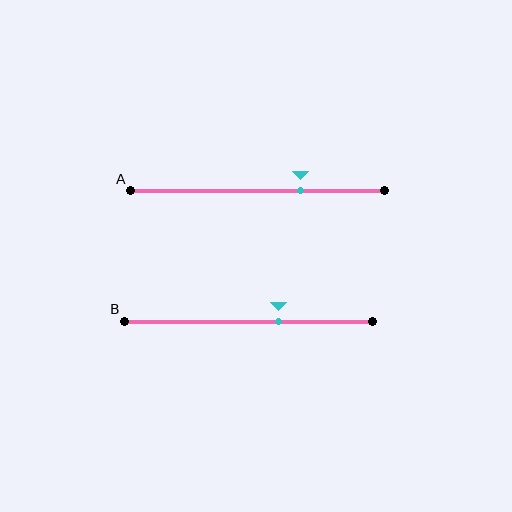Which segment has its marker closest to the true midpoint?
Segment B has its marker closest to the true midpoint.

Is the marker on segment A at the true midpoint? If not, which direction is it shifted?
No, the marker on segment A is shifted to the right by about 17% of the segment length.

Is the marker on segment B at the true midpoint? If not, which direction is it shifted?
No, the marker on segment B is shifted to the right by about 12% of the segment length.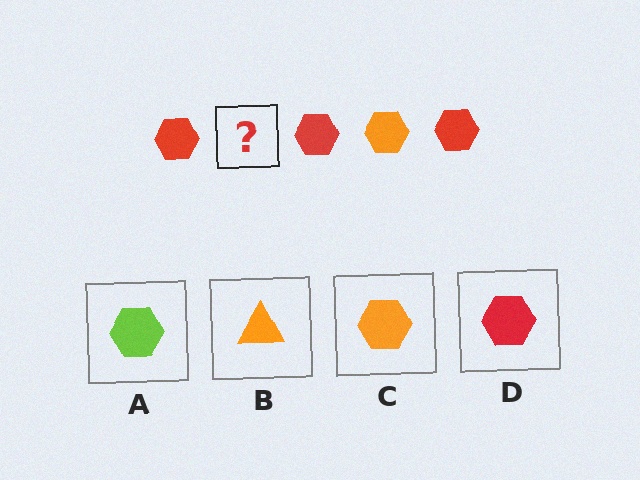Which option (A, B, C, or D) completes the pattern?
C.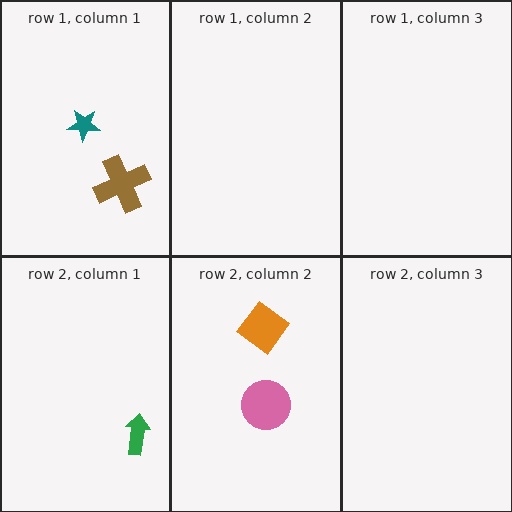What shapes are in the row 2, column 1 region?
The green arrow.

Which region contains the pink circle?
The row 2, column 2 region.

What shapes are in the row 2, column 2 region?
The pink circle, the orange diamond.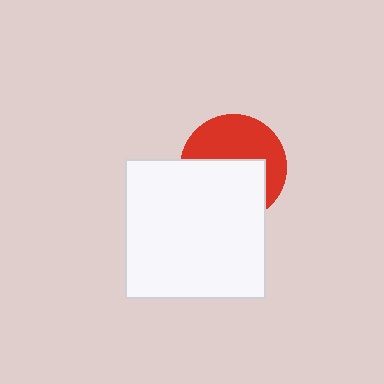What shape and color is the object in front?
The object in front is a white square.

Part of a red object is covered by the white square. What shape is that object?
It is a circle.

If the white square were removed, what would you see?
You would see the complete red circle.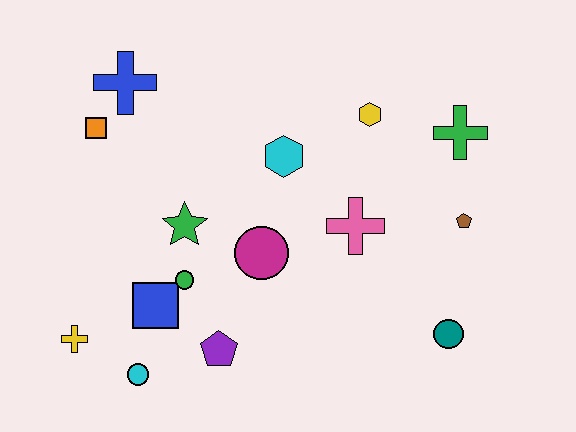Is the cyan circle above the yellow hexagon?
No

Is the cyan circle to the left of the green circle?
Yes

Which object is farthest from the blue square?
The green cross is farthest from the blue square.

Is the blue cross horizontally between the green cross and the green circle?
No